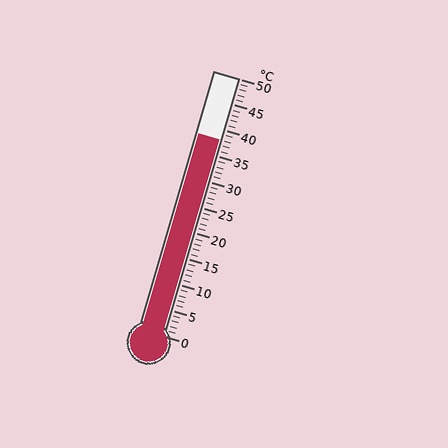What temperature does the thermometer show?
The thermometer shows approximately 38°C.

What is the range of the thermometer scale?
The thermometer scale ranges from 0°C to 50°C.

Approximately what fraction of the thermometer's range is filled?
The thermometer is filled to approximately 75% of its range.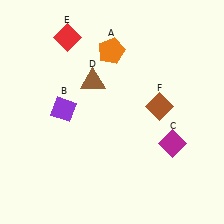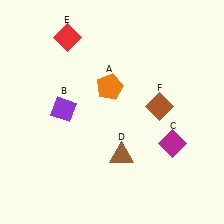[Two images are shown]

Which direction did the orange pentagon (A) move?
The orange pentagon (A) moved down.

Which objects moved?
The objects that moved are: the orange pentagon (A), the brown triangle (D).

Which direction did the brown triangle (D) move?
The brown triangle (D) moved down.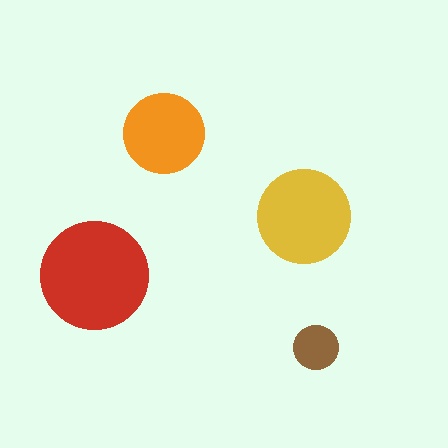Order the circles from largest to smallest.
the red one, the yellow one, the orange one, the brown one.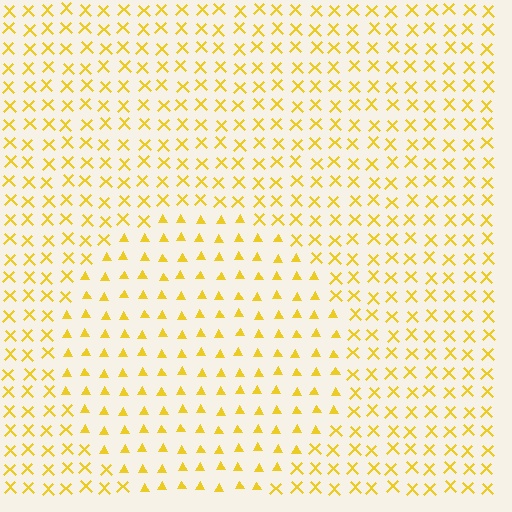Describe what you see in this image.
The image is filled with small yellow elements arranged in a uniform grid. A circle-shaped region contains triangles, while the surrounding area contains X marks. The boundary is defined purely by the change in element shape.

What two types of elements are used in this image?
The image uses triangles inside the circle region and X marks outside it.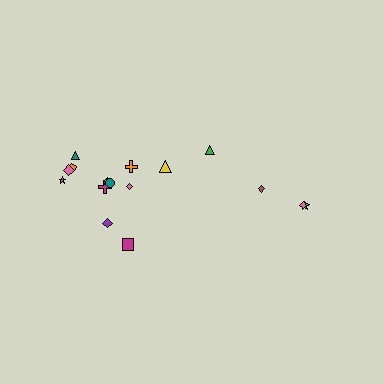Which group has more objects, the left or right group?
The left group.